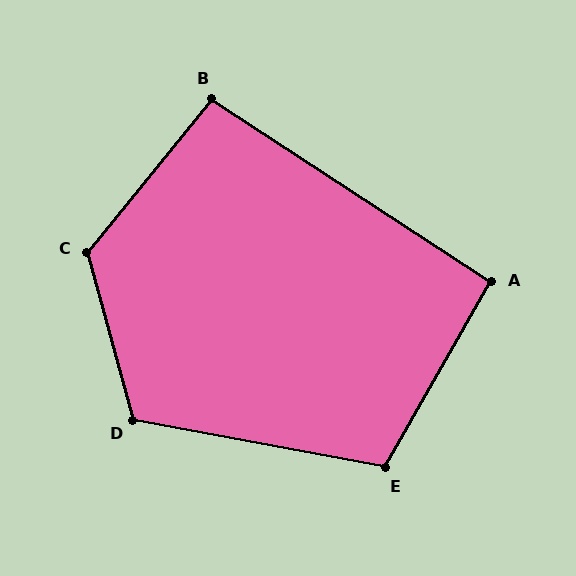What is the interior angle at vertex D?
Approximately 116 degrees (obtuse).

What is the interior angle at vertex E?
Approximately 109 degrees (obtuse).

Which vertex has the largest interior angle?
C, at approximately 126 degrees.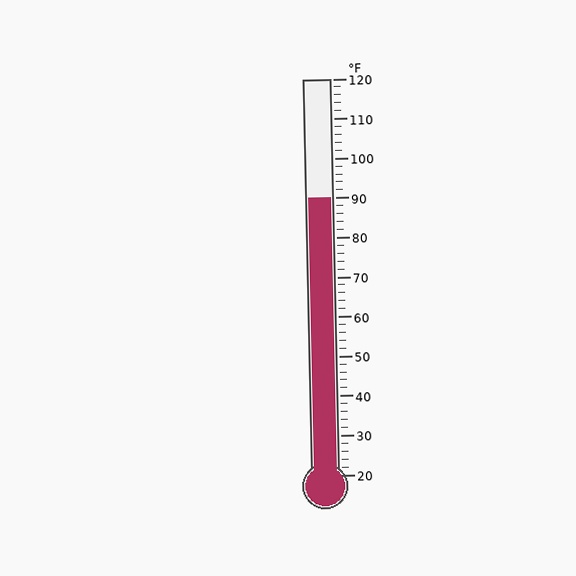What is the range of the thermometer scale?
The thermometer scale ranges from 20°F to 120°F.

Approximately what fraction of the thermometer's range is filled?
The thermometer is filled to approximately 70% of its range.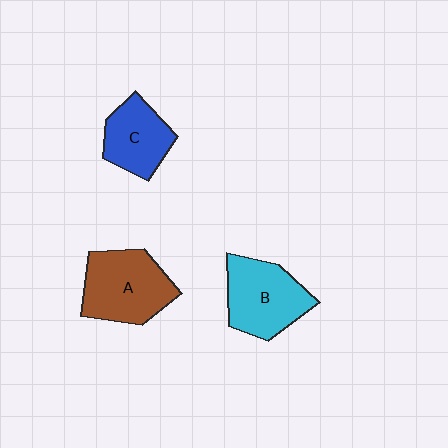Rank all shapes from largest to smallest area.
From largest to smallest: A (brown), B (cyan), C (blue).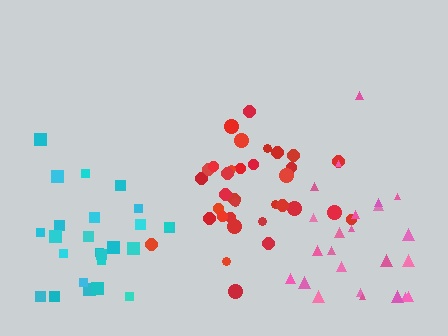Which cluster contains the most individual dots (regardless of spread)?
Red (34).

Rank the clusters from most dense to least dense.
red, cyan, pink.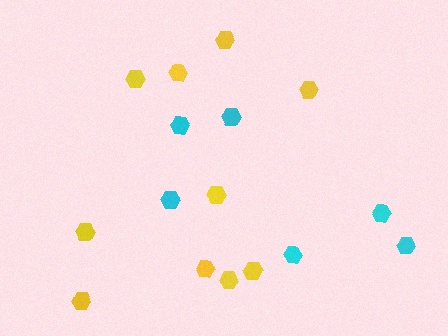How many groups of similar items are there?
There are 2 groups: one group of cyan hexagons (6) and one group of yellow hexagons (10).